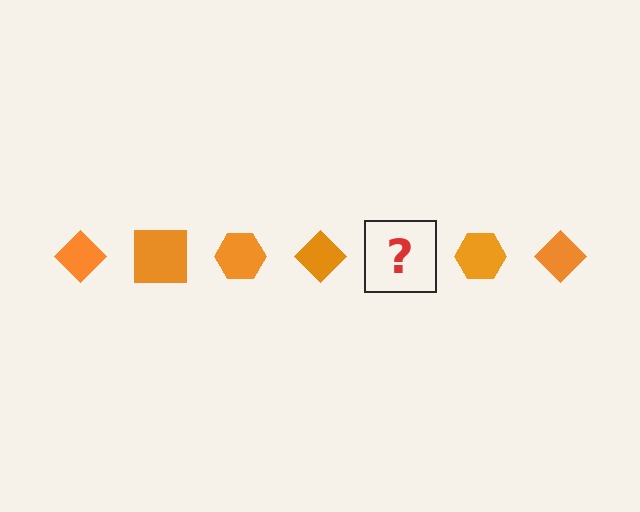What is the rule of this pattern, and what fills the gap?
The rule is that the pattern cycles through diamond, square, hexagon shapes in orange. The gap should be filled with an orange square.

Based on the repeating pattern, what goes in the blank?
The blank should be an orange square.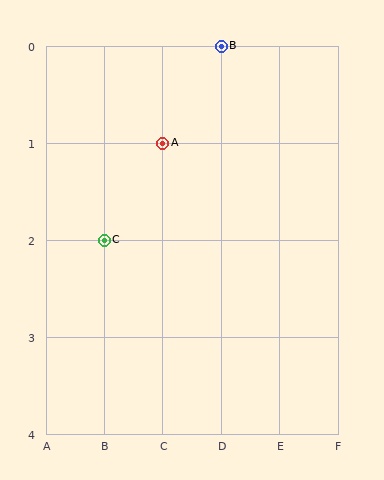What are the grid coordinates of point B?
Point B is at grid coordinates (D, 0).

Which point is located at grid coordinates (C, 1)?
Point A is at (C, 1).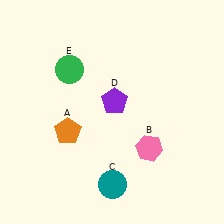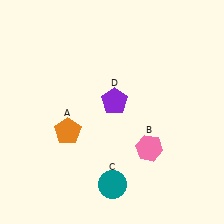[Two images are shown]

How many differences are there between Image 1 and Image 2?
There is 1 difference between the two images.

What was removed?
The green circle (E) was removed in Image 2.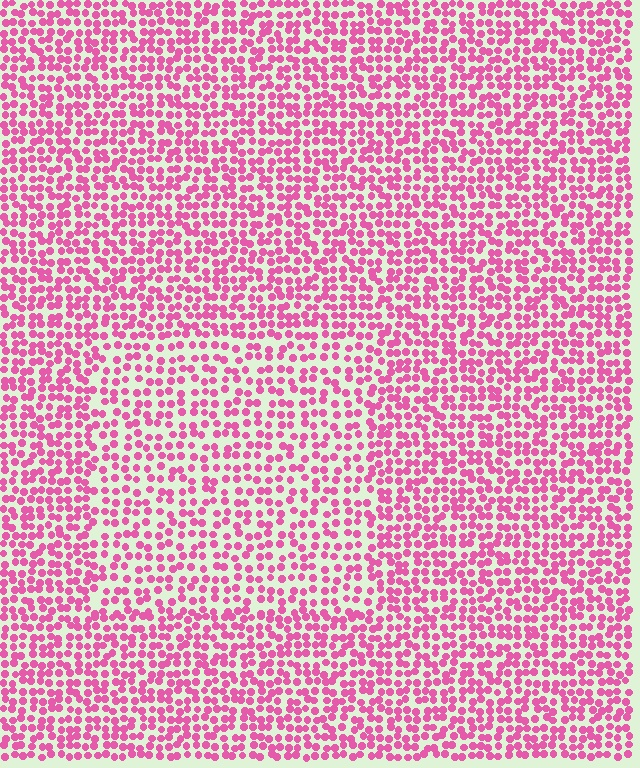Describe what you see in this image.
The image contains small pink elements arranged at two different densities. A rectangle-shaped region is visible where the elements are less densely packed than the surrounding area.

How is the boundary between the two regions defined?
The boundary is defined by a change in element density (approximately 1.4x ratio). All elements are the same color, size, and shape.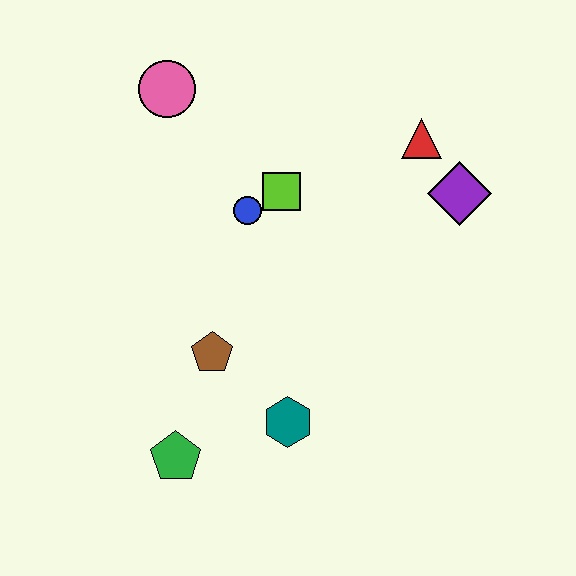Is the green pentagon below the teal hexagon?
Yes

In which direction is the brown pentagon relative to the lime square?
The brown pentagon is below the lime square.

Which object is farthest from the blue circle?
The green pentagon is farthest from the blue circle.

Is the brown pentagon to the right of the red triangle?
No